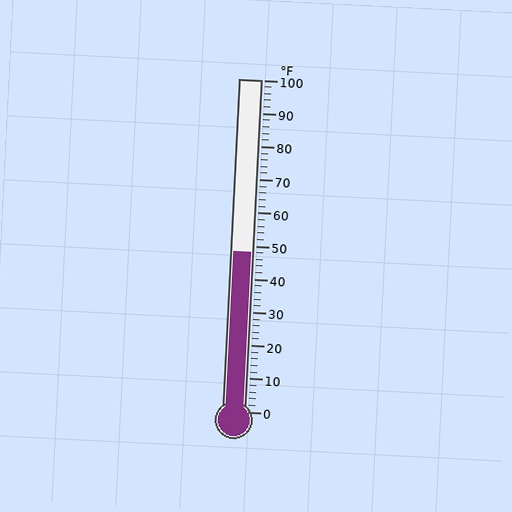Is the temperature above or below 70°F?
The temperature is below 70°F.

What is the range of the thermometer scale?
The thermometer scale ranges from 0°F to 100°F.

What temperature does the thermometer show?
The thermometer shows approximately 48°F.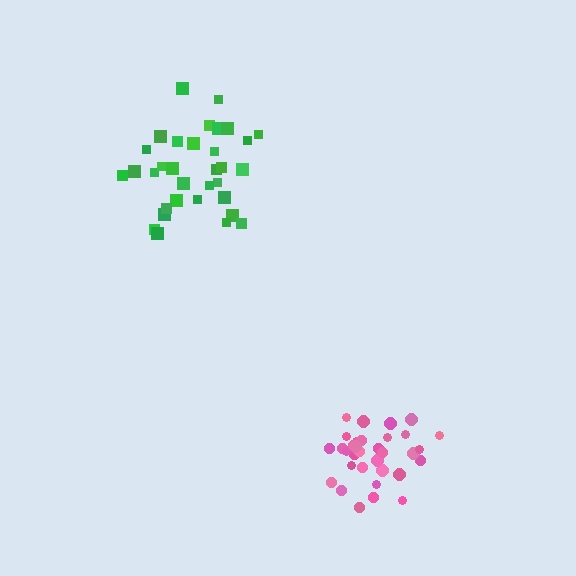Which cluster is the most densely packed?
Pink.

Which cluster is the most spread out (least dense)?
Green.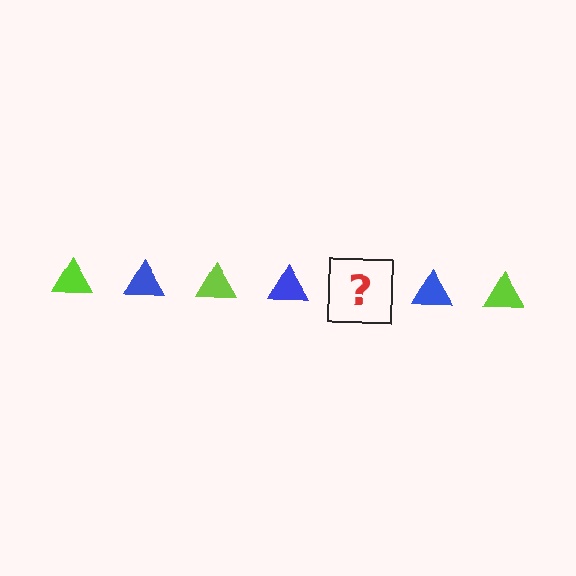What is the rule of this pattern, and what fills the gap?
The rule is that the pattern cycles through lime, blue triangles. The gap should be filled with a lime triangle.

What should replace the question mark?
The question mark should be replaced with a lime triangle.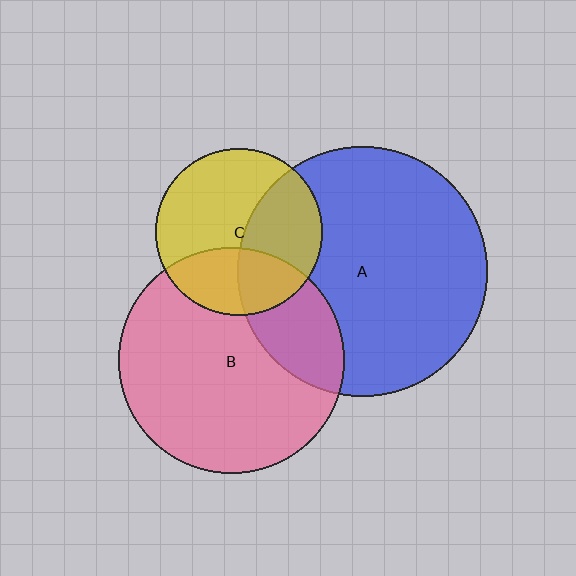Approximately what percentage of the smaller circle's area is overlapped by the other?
Approximately 30%.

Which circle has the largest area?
Circle A (blue).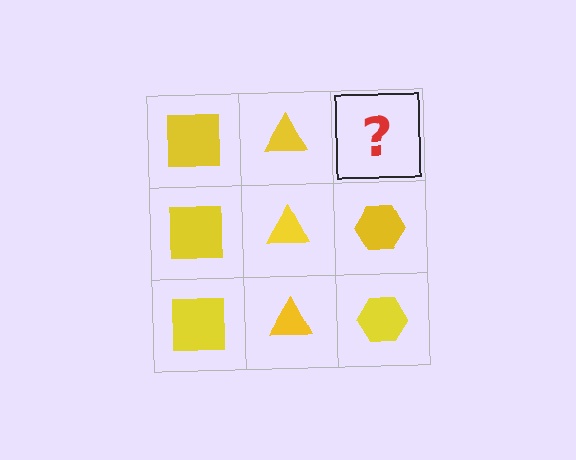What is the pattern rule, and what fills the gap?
The rule is that each column has a consistent shape. The gap should be filled with a yellow hexagon.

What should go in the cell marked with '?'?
The missing cell should contain a yellow hexagon.